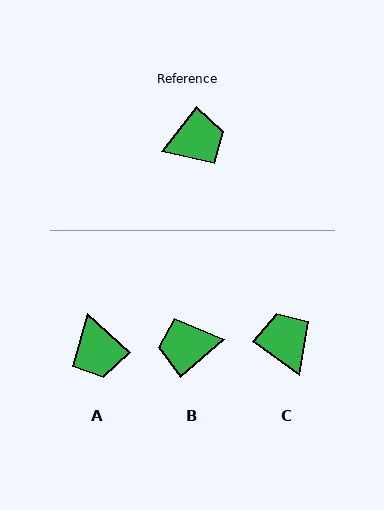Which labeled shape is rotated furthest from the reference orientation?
B, about 169 degrees away.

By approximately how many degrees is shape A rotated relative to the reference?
Approximately 94 degrees clockwise.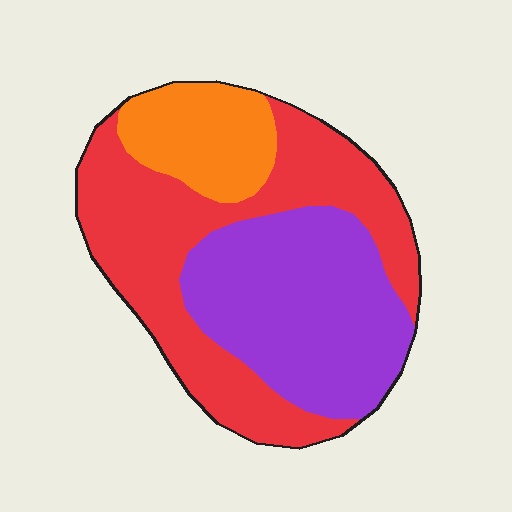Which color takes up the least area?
Orange, at roughly 15%.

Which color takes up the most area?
Red, at roughly 45%.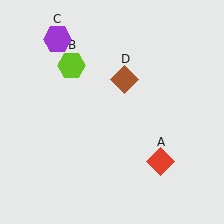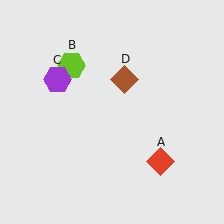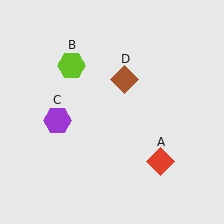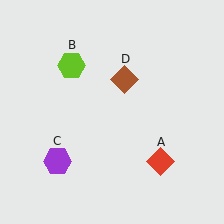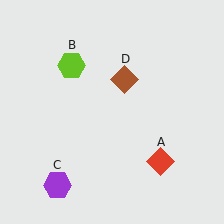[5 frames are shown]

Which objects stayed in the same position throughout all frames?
Red diamond (object A) and lime hexagon (object B) and brown diamond (object D) remained stationary.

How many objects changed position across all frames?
1 object changed position: purple hexagon (object C).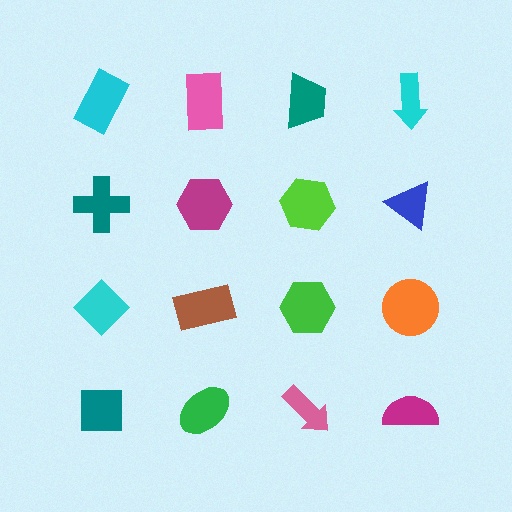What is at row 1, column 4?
A cyan arrow.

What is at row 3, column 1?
A cyan diamond.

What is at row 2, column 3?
A lime hexagon.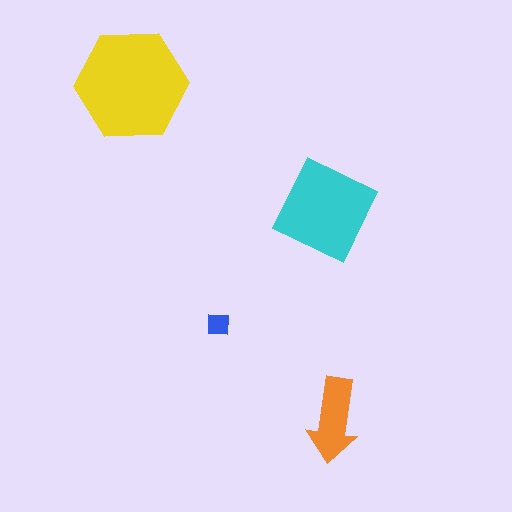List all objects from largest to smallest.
The yellow hexagon, the cyan square, the orange arrow, the blue square.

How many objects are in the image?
There are 4 objects in the image.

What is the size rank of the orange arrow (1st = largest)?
3rd.